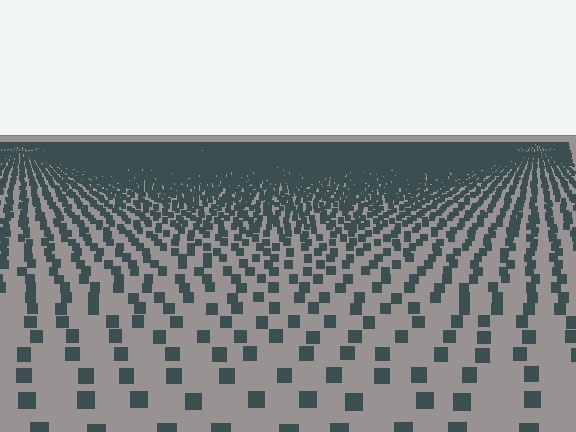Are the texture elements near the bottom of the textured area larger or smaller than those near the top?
Larger. Near the bottom, elements are closer to the viewer and appear at a bigger on-screen size.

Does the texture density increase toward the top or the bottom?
Density increases toward the top.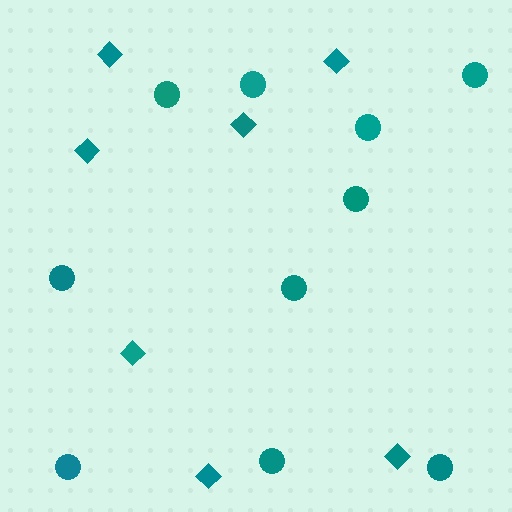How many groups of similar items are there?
There are 2 groups: one group of circles (10) and one group of diamonds (7).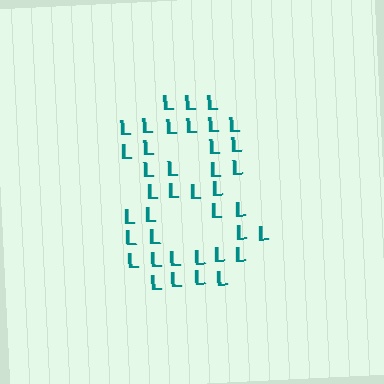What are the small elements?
The small elements are letter L's.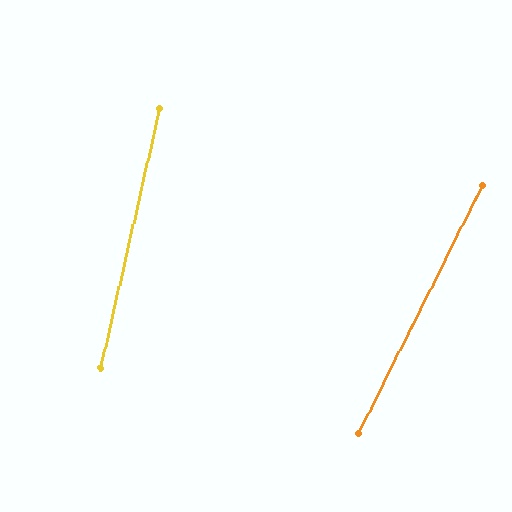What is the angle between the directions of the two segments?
Approximately 14 degrees.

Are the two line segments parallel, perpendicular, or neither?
Neither parallel nor perpendicular — they differ by about 14°.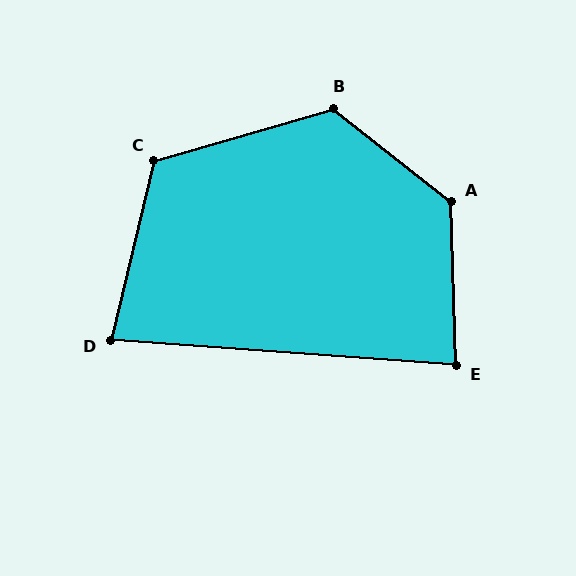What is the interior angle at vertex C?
Approximately 120 degrees (obtuse).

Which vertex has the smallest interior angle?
D, at approximately 81 degrees.